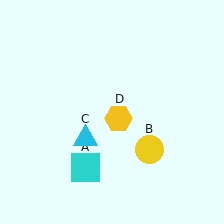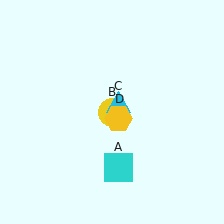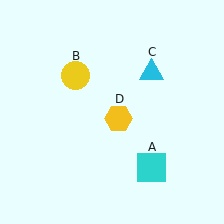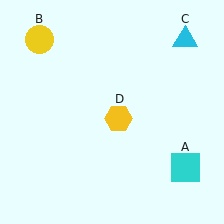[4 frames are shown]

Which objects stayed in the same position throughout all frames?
Yellow hexagon (object D) remained stationary.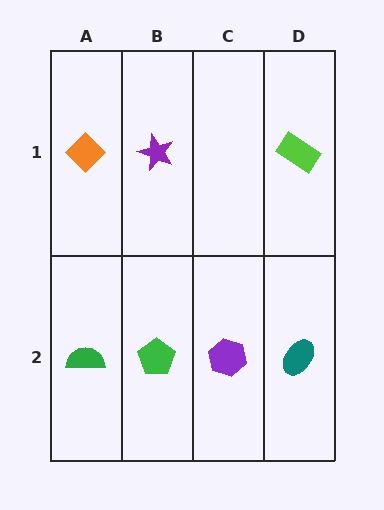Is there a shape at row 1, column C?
No, that cell is empty.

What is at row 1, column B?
A purple star.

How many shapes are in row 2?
4 shapes.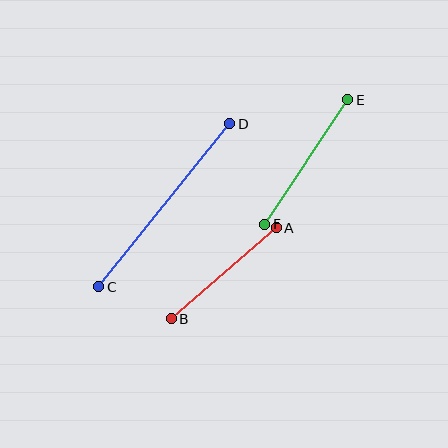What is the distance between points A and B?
The distance is approximately 139 pixels.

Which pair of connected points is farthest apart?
Points C and D are farthest apart.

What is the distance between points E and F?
The distance is approximately 150 pixels.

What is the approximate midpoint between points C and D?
The midpoint is at approximately (164, 205) pixels.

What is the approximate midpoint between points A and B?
The midpoint is at approximately (224, 273) pixels.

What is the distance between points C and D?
The distance is approximately 209 pixels.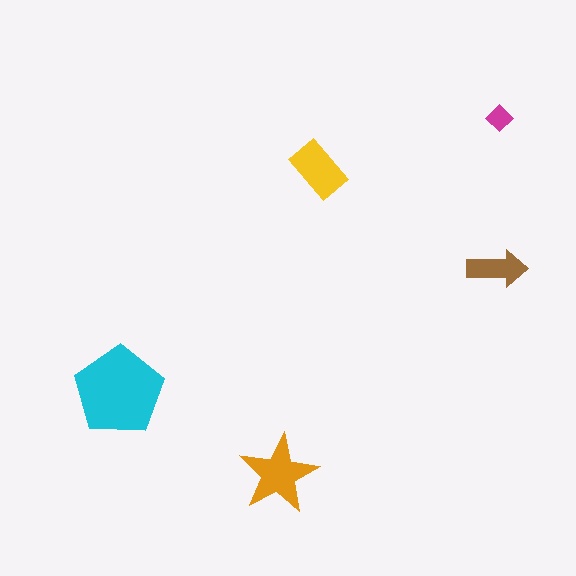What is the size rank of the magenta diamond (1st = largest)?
5th.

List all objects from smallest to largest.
The magenta diamond, the brown arrow, the yellow rectangle, the orange star, the cyan pentagon.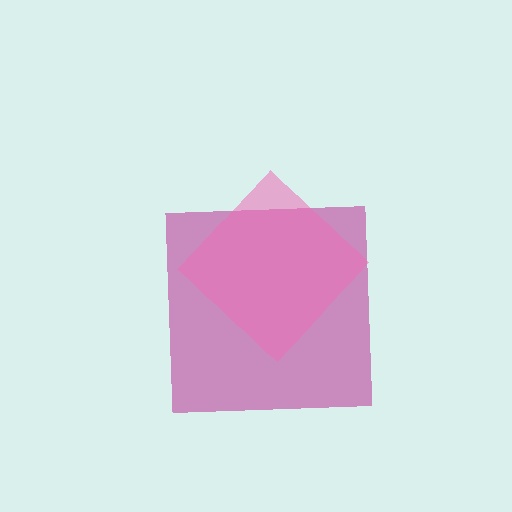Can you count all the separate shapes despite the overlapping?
Yes, there are 2 separate shapes.